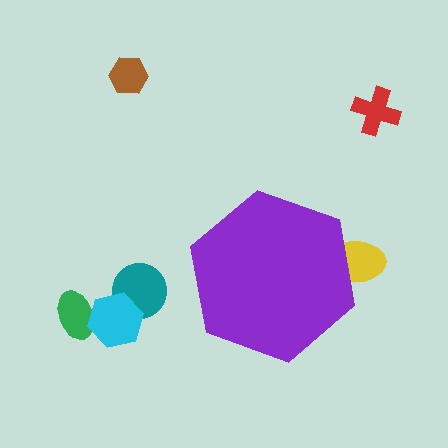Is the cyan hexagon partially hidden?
No, the cyan hexagon is fully visible.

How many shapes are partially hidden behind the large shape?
1 shape is partially hidden.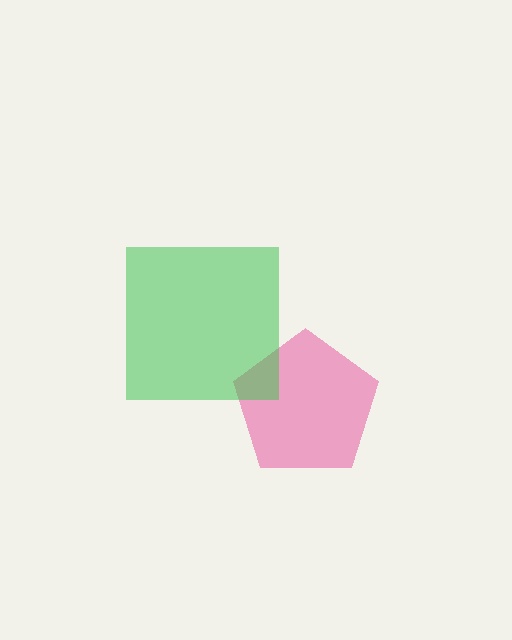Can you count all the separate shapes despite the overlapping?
Yes, there are 2 separate shapes.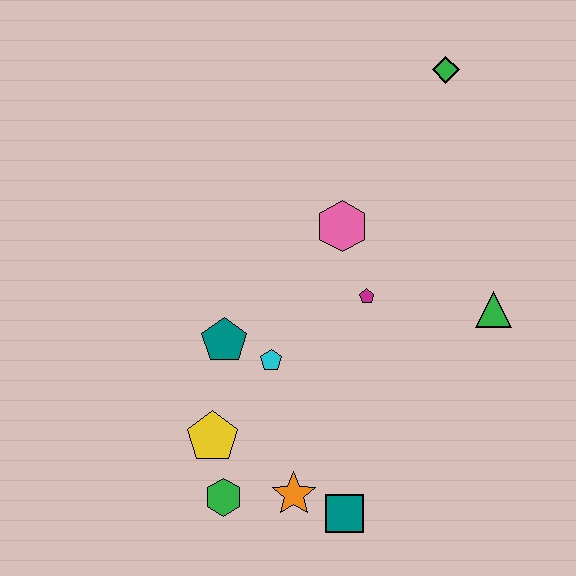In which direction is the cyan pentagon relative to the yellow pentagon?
The cyan pentagon is above the yellow pentagon.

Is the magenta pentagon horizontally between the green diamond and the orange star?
Yes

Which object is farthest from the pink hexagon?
The green hexagon is farthest from the pink hexagon.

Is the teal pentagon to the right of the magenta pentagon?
No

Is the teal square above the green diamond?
No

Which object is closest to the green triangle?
The magenta pentagon is closest to the green triangle.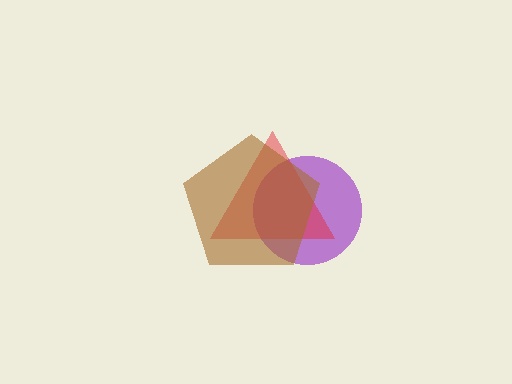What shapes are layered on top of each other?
The layered shapes are: a purple circle, a red triangle, a brown pentagon.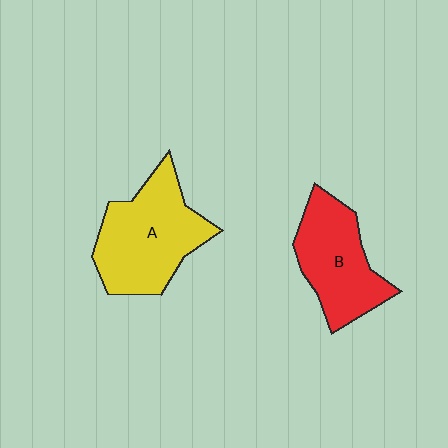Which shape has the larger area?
Shape A (yellow).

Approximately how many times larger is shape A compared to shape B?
Approximately 1.2 times.